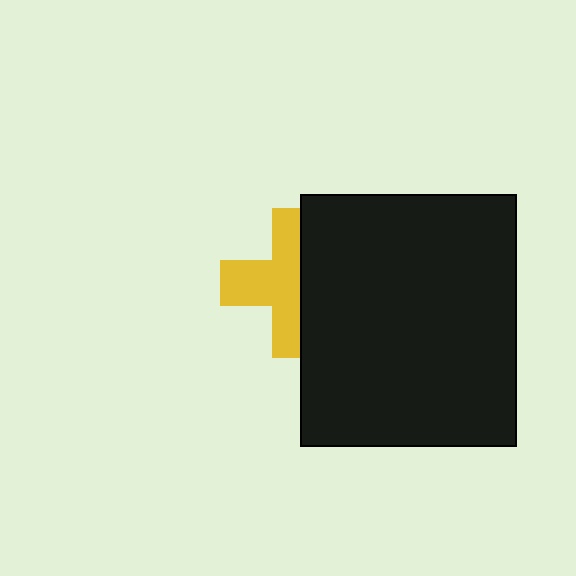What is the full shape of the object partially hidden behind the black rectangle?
The partially hidden object is a yellow cross.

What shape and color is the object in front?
The object in front is a black rectangle.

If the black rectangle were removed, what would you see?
You would see the complete yellow cross.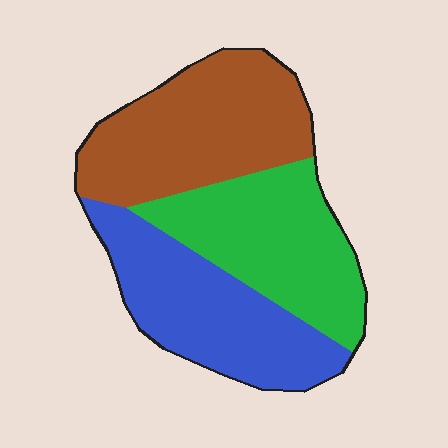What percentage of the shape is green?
Green covers 32% of the shape.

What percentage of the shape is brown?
Brown covers about 35% of the shape.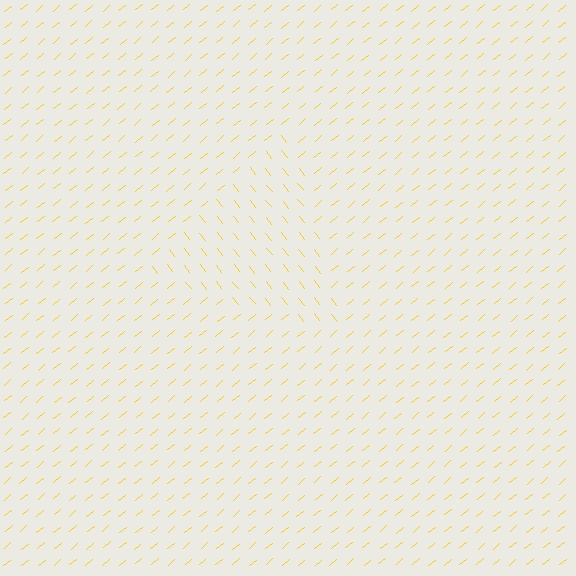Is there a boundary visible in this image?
Yes, there is a texture boundary formed by a change in line orientation.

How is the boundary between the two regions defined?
The boundary is defined purely by a change in line orientation (approximately 89 degrees difference). All lines are the same color and thickness.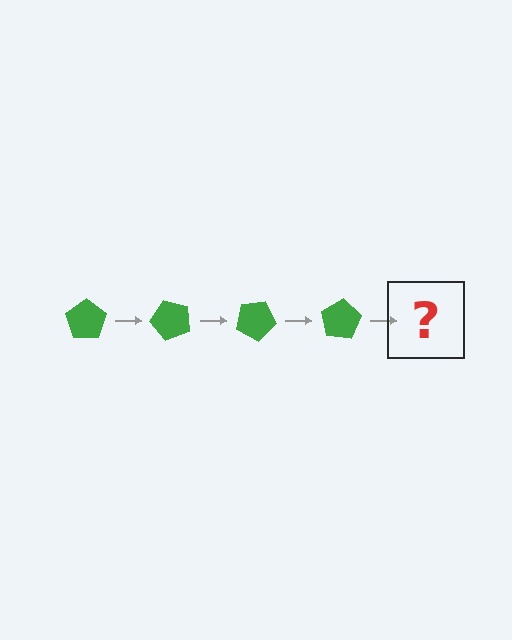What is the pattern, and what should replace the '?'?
The pattern is that the pentagon rotates 50 degrees each step. The '?' should be a green pentagon rotated 200 degrees.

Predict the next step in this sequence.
The next step is a green pentagon rotated 200 degrees.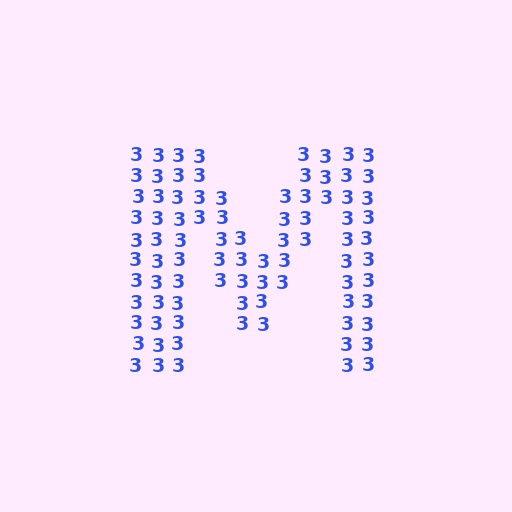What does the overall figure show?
The overall figure shows the letter M.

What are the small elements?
The small elements are digit 3's.